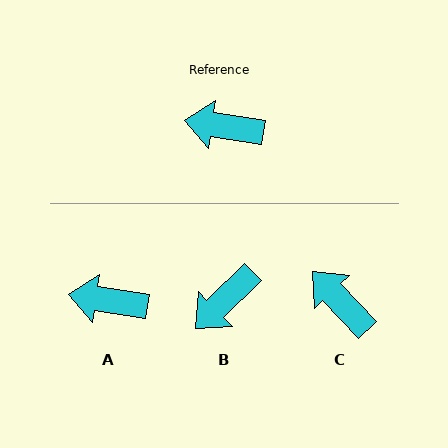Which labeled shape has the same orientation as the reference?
A.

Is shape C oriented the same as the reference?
No, it is off by about 38 degrees.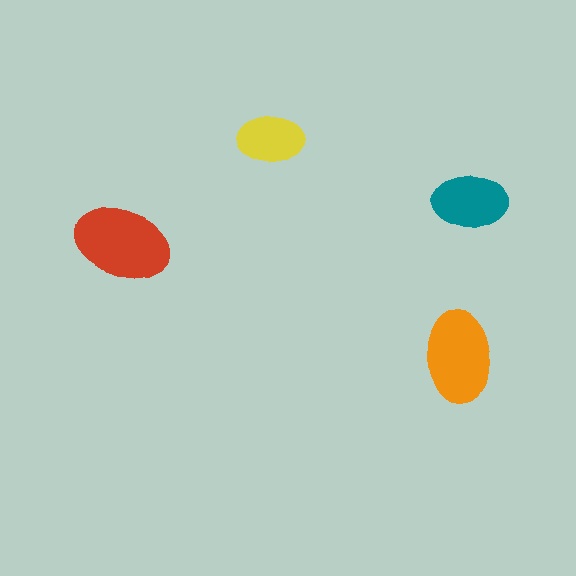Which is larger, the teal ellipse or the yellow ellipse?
The teal one.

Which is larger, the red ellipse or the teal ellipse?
The red one.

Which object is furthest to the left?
The red ellipse is leftmost.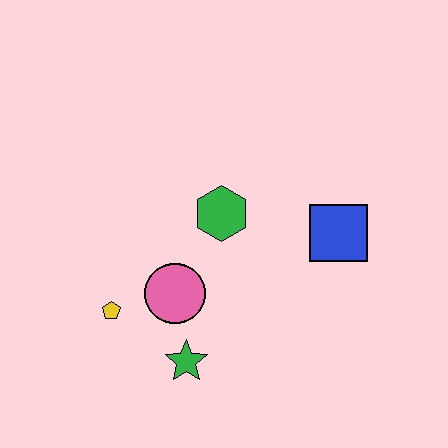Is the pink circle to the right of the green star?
No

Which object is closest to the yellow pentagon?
The pink circle is closest to the yellow pentagon.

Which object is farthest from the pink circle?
The blue square is farthest from the pink circle.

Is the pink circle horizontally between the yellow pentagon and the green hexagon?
Yes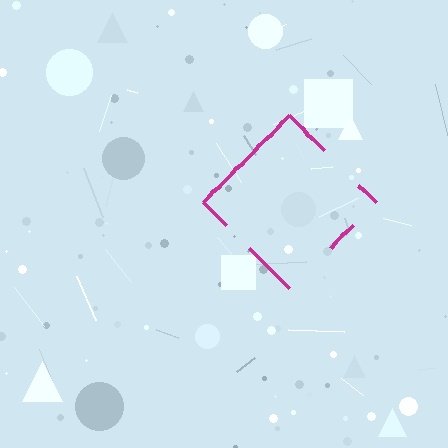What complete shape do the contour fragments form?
The contour fragments form a diamond.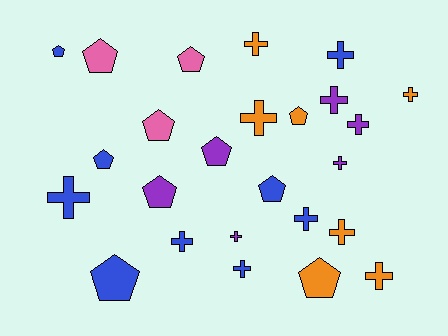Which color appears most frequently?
Blue, with 9 objects.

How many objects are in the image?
There are 25 objects.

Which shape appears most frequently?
Cross, with 14 objects.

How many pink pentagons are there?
There are 3 pink pentagons.